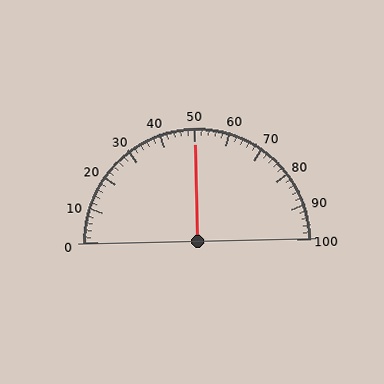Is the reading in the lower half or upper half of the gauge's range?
The reading is in the upper half of the range (0 to 100).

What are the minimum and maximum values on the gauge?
The gauge ranges from 0 to 100.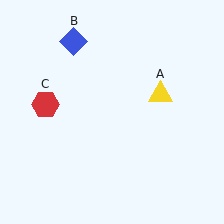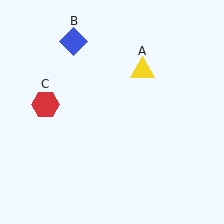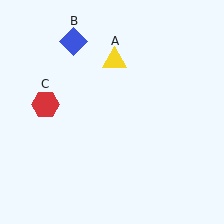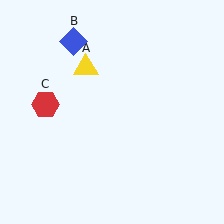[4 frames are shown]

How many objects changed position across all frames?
1 object changed position: yellow triangle (object A).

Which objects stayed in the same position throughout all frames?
Blue diamond (object B) and red hexagon (object C) remained stationary.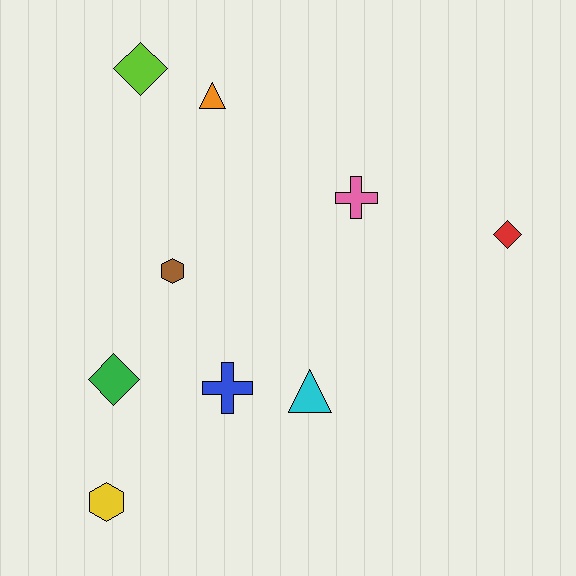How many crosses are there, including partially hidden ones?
There are 2 crosses.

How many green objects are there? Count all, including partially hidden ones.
There is 1 green object.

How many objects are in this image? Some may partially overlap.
There are 9 objects.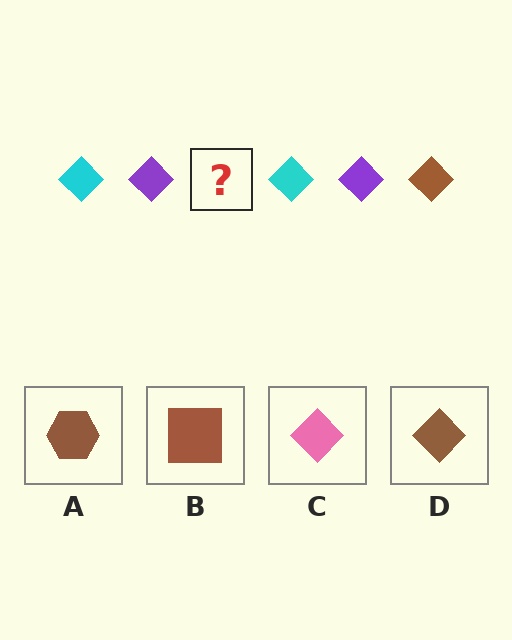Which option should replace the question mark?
Option D.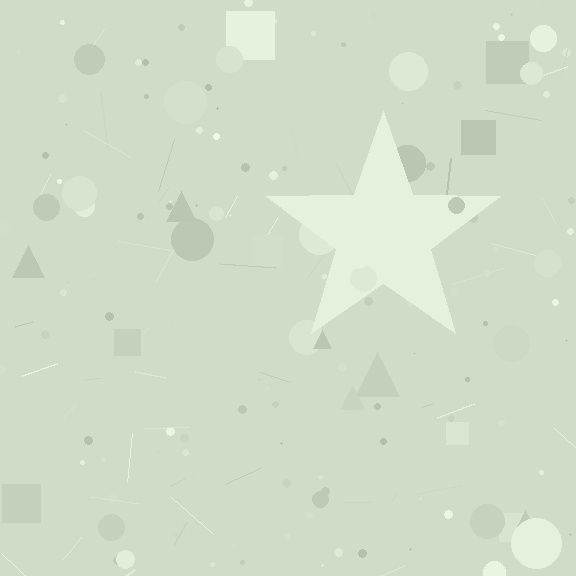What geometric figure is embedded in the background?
A star is embedded in the background.